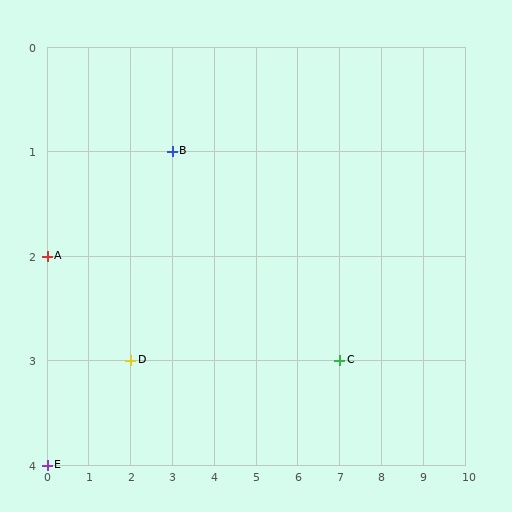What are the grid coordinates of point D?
Point D is at grid coordinates (2, 3).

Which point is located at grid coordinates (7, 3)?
Point C is at (7, 3).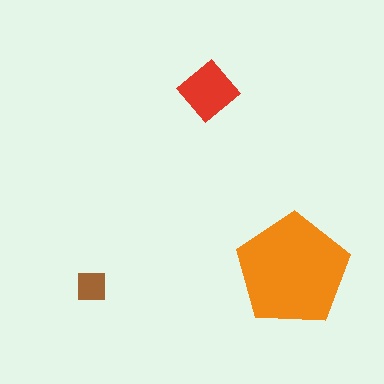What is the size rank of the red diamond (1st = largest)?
2nd.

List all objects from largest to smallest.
The orange pentagon, the red diamond, the brown square.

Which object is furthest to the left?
The brown square is leftmost.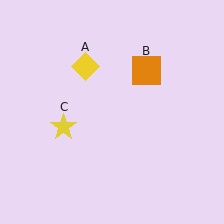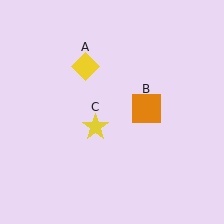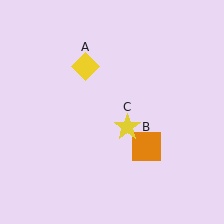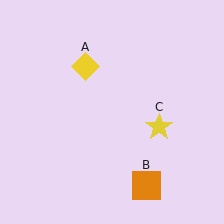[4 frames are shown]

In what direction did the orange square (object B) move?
The orange square (object B) moved down.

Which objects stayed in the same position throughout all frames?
Yellow diamond (object A) remained stationary.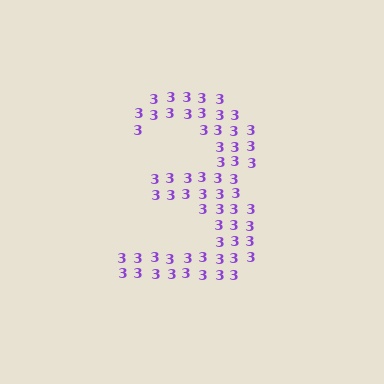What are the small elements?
The small elements are digit 3's.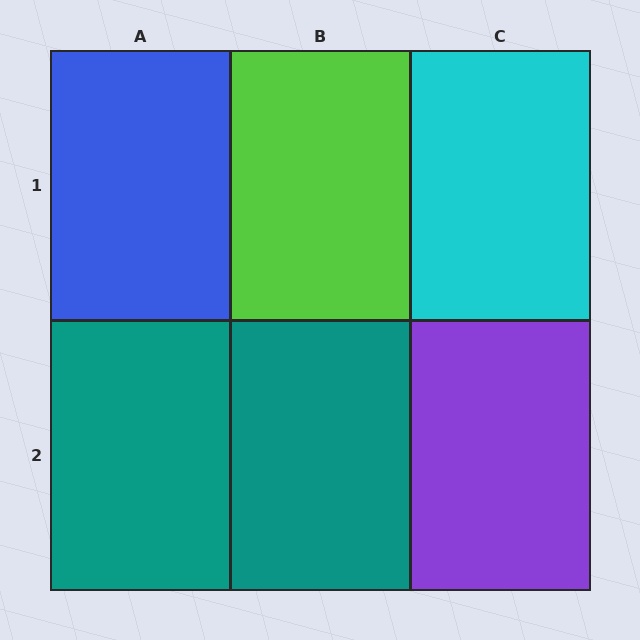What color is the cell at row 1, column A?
Blue.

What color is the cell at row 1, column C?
Cyan.